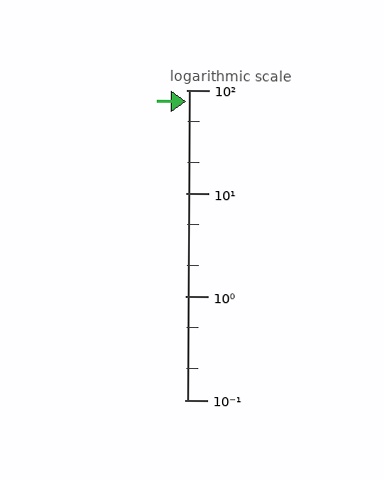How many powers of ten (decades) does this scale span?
The scale spans 3 decades, from 0.1 to 100.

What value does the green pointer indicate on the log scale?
The pointer indicates approximately 78.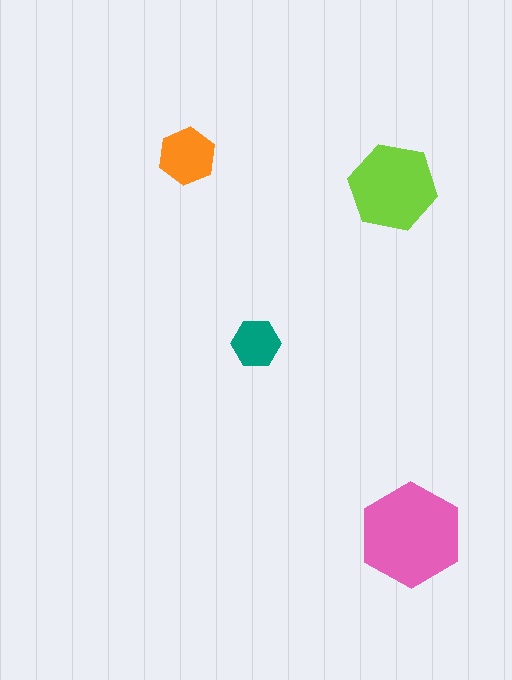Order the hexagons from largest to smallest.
the pink one, the lime one, the orange one, the teal one.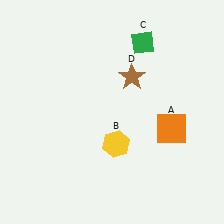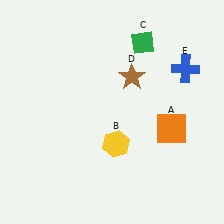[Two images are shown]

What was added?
A blue cross (E) was added in Image 2.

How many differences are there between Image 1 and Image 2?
There is 1 difference between the two images.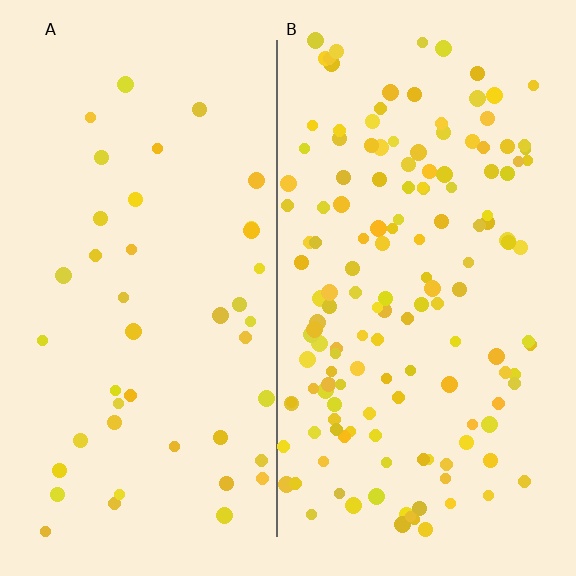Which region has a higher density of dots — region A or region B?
B (the right).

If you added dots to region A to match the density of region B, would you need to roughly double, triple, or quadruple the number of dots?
Approximately triple.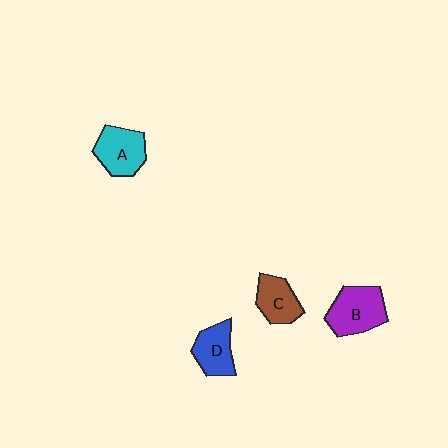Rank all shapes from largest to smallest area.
From largest to smallest: B (purple), A (cyan), D (blue), C (brown).